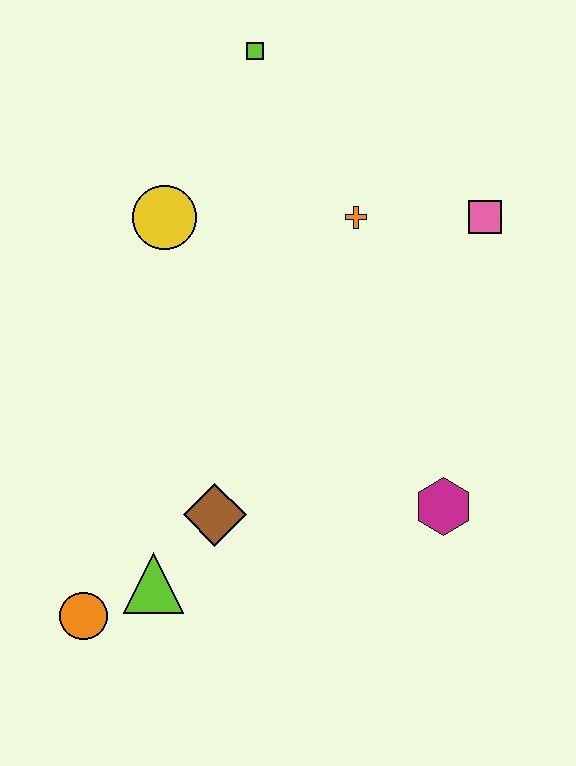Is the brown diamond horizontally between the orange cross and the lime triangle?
Yes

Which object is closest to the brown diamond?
The lime triangle is closest to the brown diamond.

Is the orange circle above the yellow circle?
No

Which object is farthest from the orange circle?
The lime square is farthest from the orange circle.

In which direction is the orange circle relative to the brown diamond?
The orange circle is to the left of the brown diamond.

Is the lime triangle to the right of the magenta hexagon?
No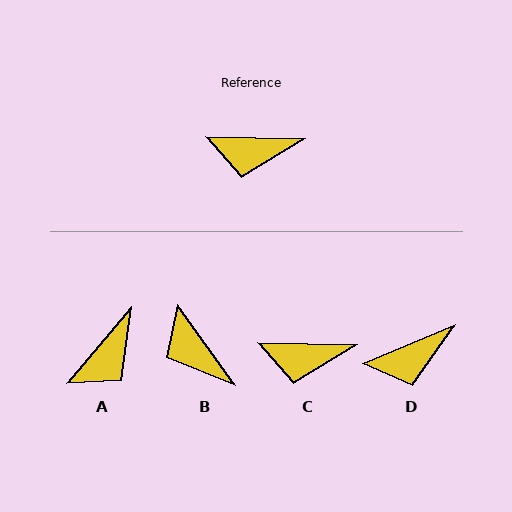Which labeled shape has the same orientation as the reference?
C.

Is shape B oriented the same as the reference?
No, it is off by about 53 degrees.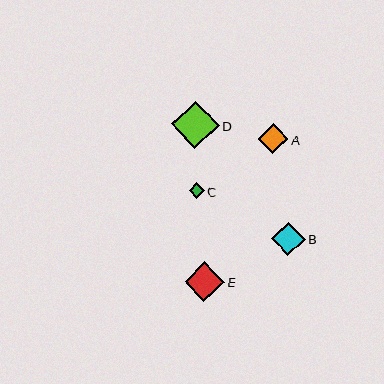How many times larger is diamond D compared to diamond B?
Diamond D is approximately 1.4 times the size of diamond B.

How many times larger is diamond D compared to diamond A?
Diamond D is approximately 1.6 times the size of diamond A.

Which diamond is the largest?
Diamond D is the largest with a size of approximately 47 pixels.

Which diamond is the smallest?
Diamond C is the smallest with a size of approximately 15 pixels.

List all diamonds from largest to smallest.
From largest to smallest: D, E, B, A, C.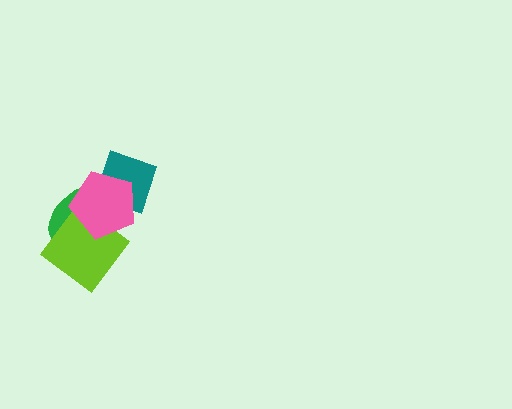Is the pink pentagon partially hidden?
No, no other shape covers it.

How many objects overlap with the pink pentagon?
3 objects overlap with the pink pentagon.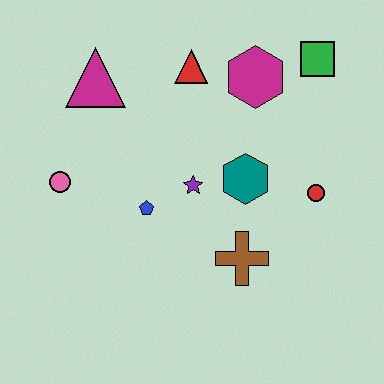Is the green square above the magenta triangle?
Yes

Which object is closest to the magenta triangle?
The red triangle is closest to the magenta triangle.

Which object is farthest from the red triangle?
The brown cross is farthest from the red triangle.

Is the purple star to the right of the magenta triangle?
Yes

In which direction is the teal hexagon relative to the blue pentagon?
The teal hexagon is to the right of the blue pentagon.